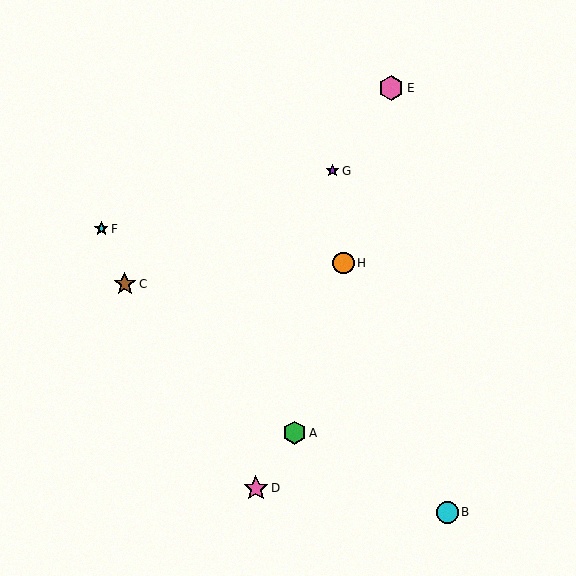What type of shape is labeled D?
Shape D is a pink star.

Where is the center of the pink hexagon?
The center of the pink hexagon is at (391, 88).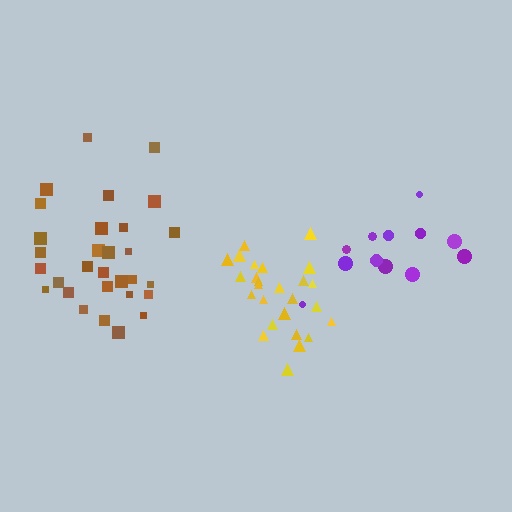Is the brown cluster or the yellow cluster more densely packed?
Yellow.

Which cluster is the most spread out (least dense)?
Purple.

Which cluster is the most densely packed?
Yellow.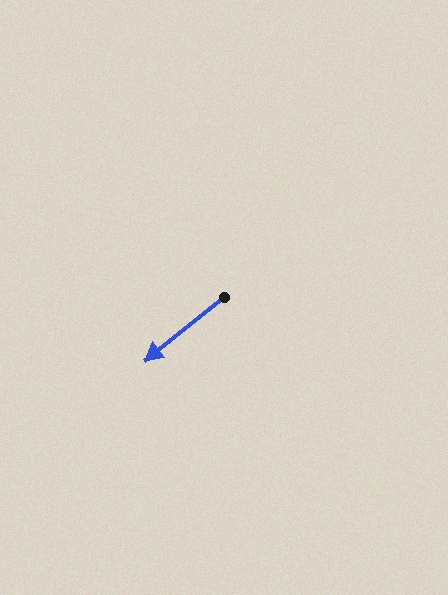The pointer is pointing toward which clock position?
Roughly 8 o'clock.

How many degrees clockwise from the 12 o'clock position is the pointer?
Approximately 231 degrees.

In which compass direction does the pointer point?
Southwest.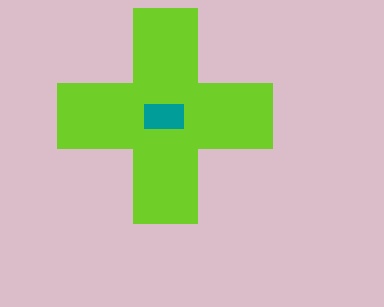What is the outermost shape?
The lime cross.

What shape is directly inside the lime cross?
The teal rectangle.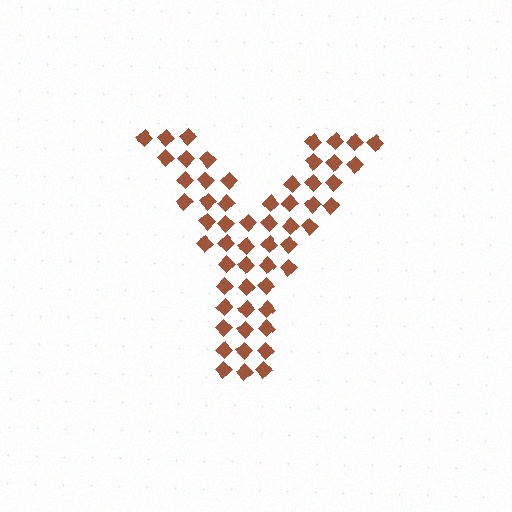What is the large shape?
The large shape is the letter Y.